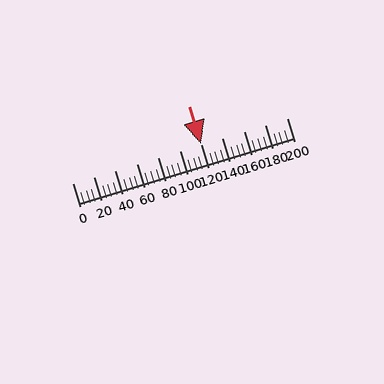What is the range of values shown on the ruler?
The ruler shows values from 0 to 200.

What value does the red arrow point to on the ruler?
The red arrow points to approximately 120.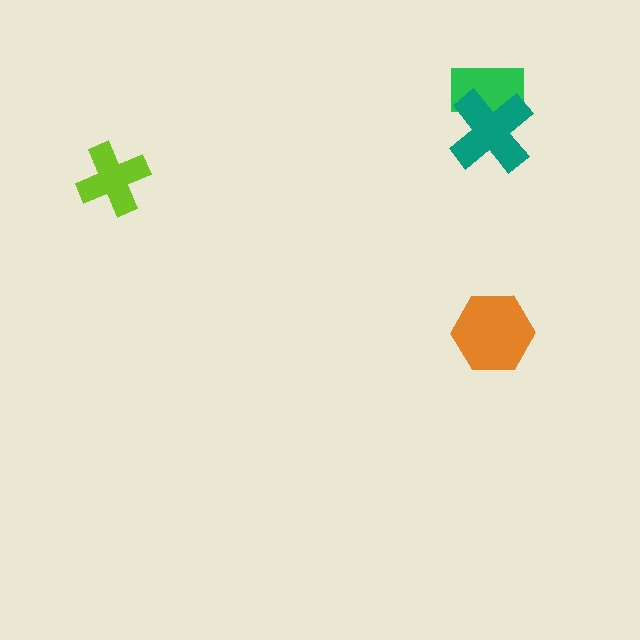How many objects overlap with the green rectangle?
1 object overlaps with the green rectangle.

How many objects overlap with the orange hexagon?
0 objects overlap with the orange hexagon.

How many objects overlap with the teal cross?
1 object overlaps with the teal cross.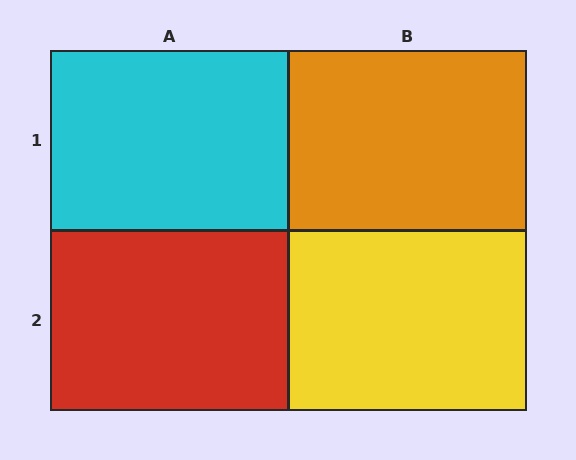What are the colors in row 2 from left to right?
Red, yellow.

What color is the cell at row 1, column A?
Cyan.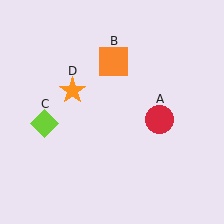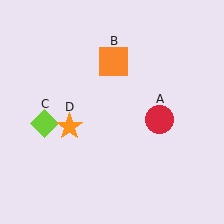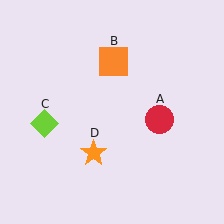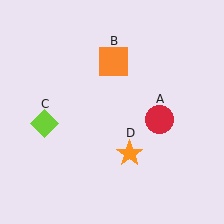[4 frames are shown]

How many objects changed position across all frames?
1 object changed position: orange star (object D).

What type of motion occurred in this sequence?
The orange star (object D) rotated counterclockwise around the center of the scene.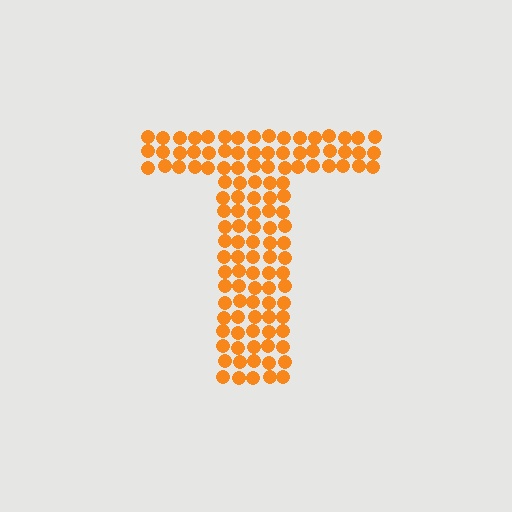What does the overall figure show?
The overall figure shows the letter T.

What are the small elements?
The small elements are circles.